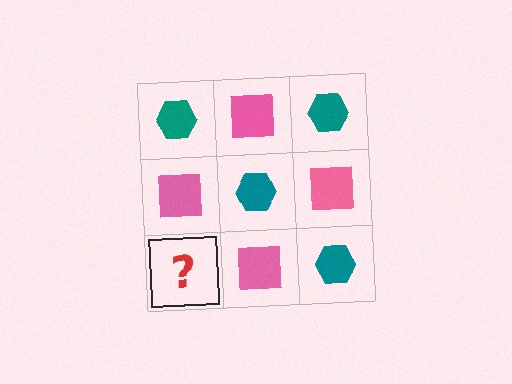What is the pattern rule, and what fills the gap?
The rule is that it alternates teal hexagon and pink square in a checkerboard pattern. The gap should be filled with a teal hexagon.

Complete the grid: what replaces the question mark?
The question mark should be replaced with a teal hexagon.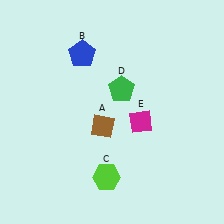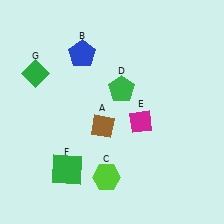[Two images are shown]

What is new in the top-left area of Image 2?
A green diamond (G) was added in the top-left area of Image 2.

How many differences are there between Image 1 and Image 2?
There are 2 differences between the two images.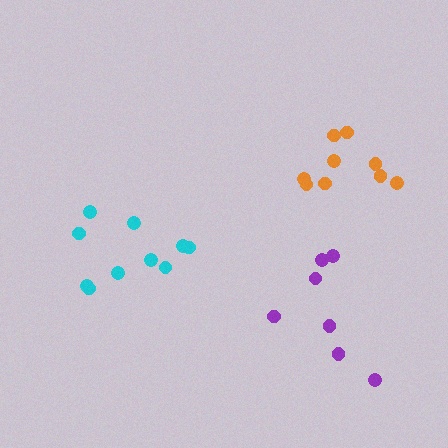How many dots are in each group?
Group 1: 10 dots, Group 2: 9 dots, Group 3: 7 dots (26 total).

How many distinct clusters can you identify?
There are 3 distinct clusters.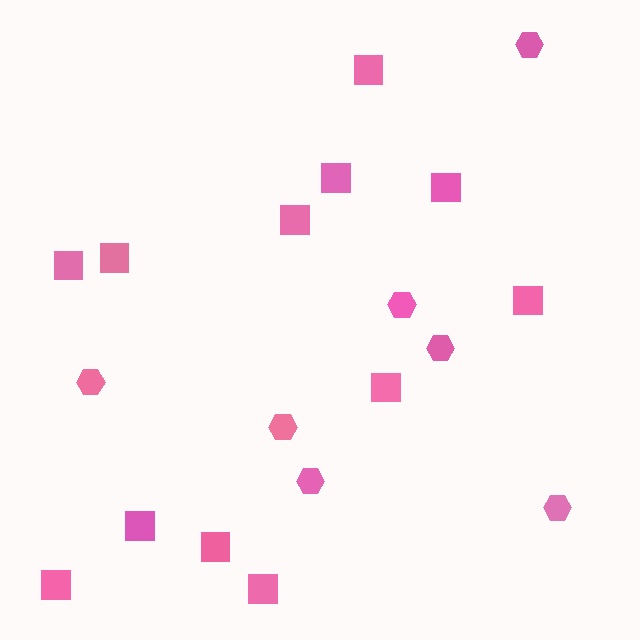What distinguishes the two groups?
There are 2 groups: one group of hexagons (7) and one group of squares (12).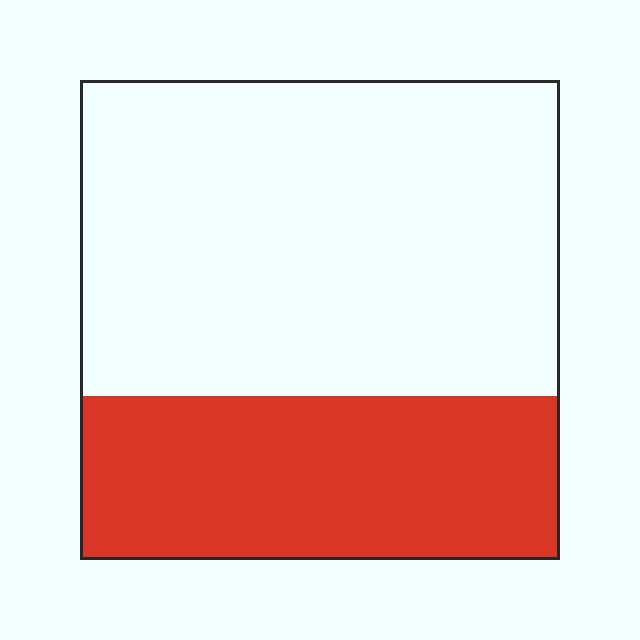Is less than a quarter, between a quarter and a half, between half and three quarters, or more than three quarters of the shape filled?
Between a quarter and a half.